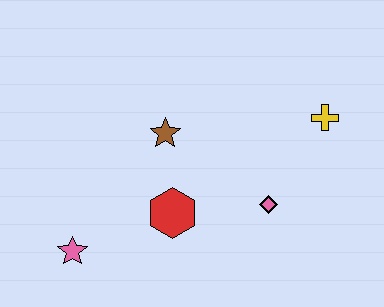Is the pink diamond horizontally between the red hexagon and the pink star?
No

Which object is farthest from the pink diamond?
The pink star is farthest from the pink diamond.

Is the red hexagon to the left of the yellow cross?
Yes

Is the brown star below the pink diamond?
No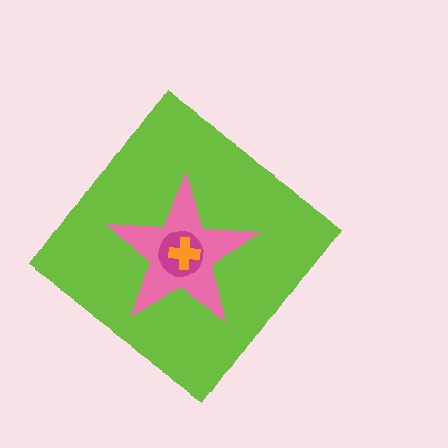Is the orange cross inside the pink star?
Yes.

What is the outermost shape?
The lime diamond.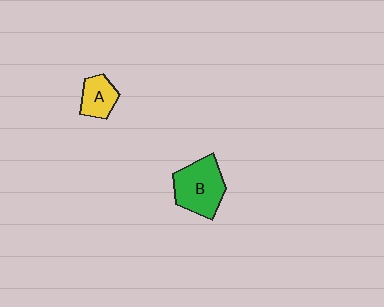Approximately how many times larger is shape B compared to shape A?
Approximately 1.9 times.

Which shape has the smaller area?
Shape A (yellow).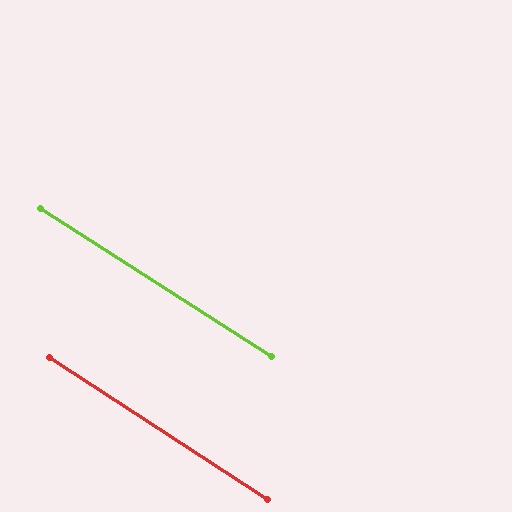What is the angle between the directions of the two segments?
Approximately 0 degrees.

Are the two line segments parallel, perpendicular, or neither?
Parallel — their directions differ by only 0.3°.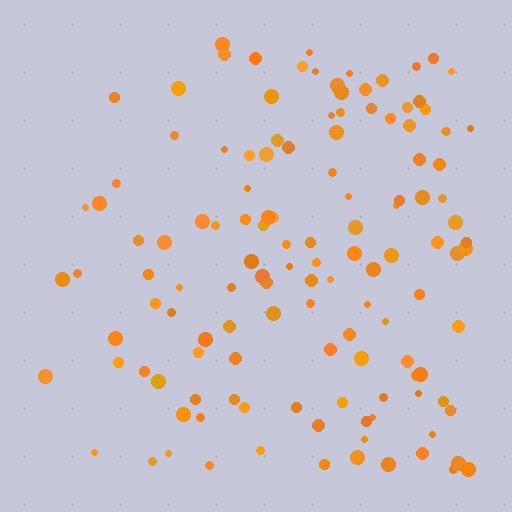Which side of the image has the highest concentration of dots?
The right.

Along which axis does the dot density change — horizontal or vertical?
Horizontal.